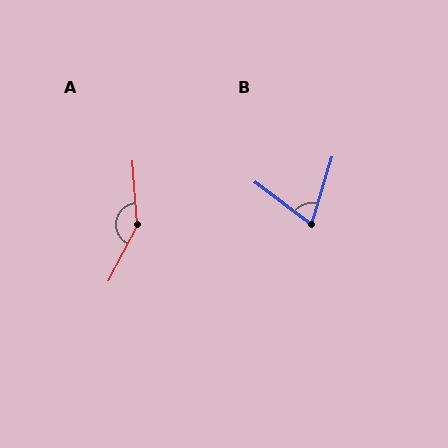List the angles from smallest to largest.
B (70°), A (148°).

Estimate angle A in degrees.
Approximately 148 degrees.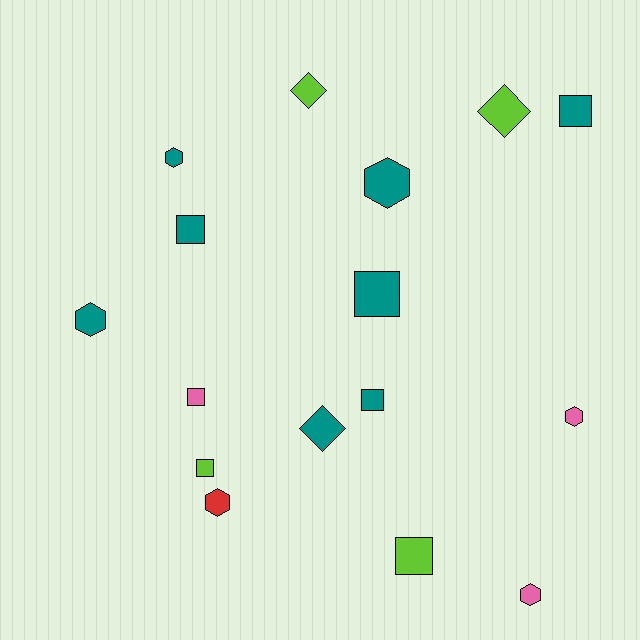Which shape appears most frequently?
Square, with 7 objects.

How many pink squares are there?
There is 1 pink square.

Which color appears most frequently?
Teal, with 8 objects.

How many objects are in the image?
There are 16 objects.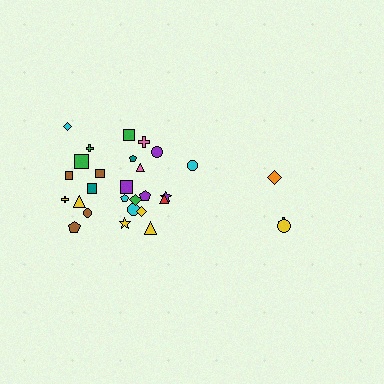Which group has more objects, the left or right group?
The left group.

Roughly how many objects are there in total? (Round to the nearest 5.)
Roughly 30 objects in total.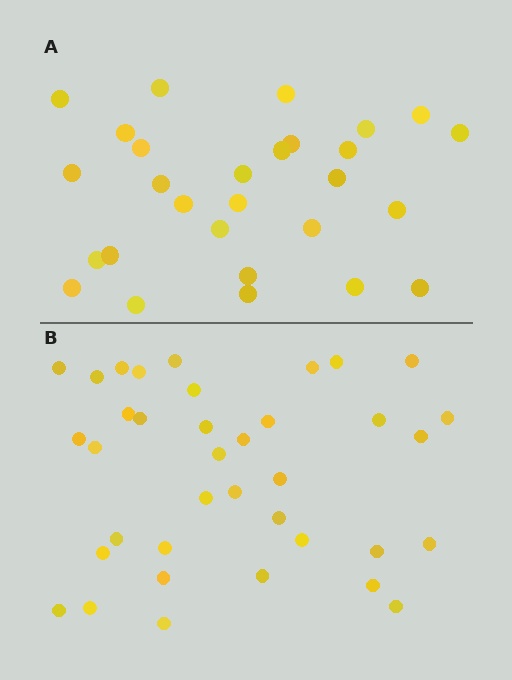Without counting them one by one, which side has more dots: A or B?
Region B (the bottom region) has more dots.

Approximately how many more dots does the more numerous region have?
Region B has roughly 8 or so more dots than region A.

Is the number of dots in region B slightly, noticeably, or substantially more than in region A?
Region B has noticeably more, but not dramatically so. The ratio is roughly 1.3 to 1.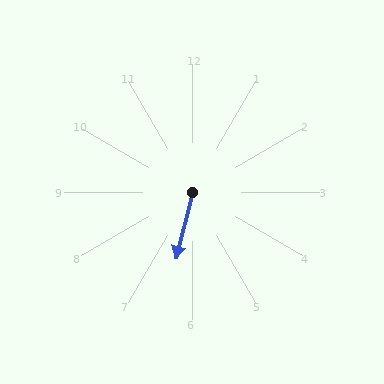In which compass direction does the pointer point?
South.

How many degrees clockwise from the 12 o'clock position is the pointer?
Approximately 194 degrees.